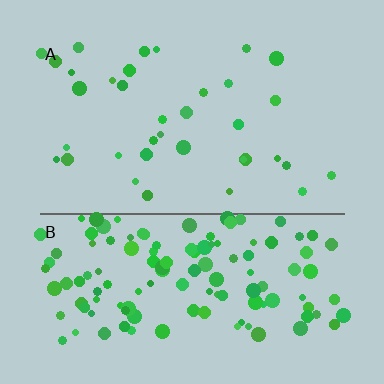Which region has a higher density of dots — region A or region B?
B (the bottom).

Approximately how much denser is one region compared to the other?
Approximately 3.6× — region B over region A.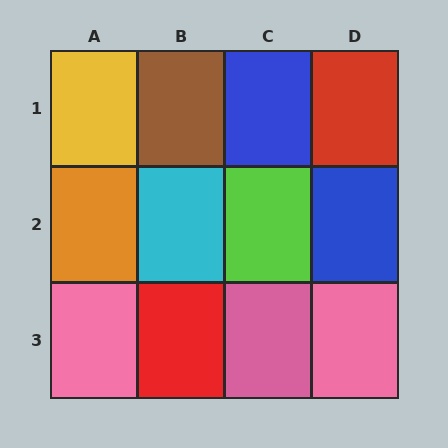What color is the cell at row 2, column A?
Orange.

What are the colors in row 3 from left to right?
Pink, red, pink, pink.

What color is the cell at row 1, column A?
Yellow.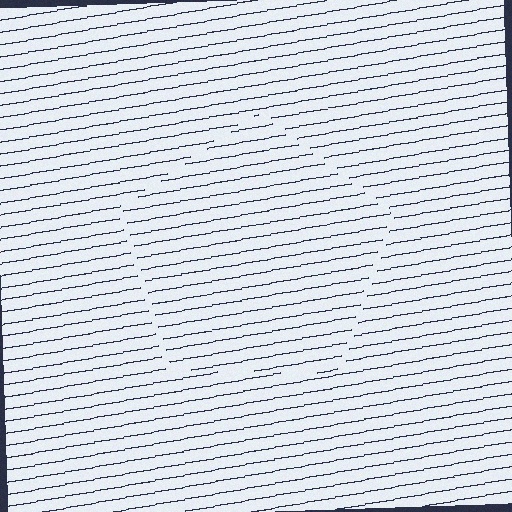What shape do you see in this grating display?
An illusory pentagon. The interior of the shape contains the same grating, shifted by half a period — the contour is defined by the phase discontinuity where line-ends from the inner and outer gratings abut.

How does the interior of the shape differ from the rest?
The interior of the shape contains the same grating, shifted by half a period — the contour is defined by the phase discontinuity where line-ends from the inner and outer gratings abut.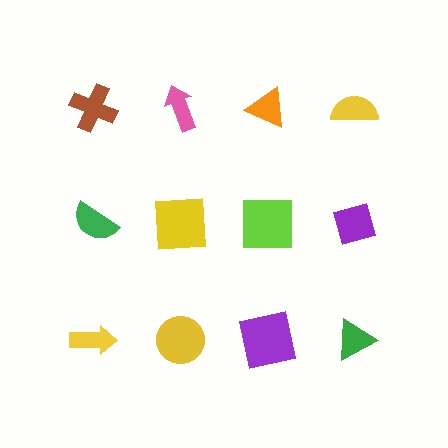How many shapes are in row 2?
4 shapes.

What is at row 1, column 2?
A pink arrow.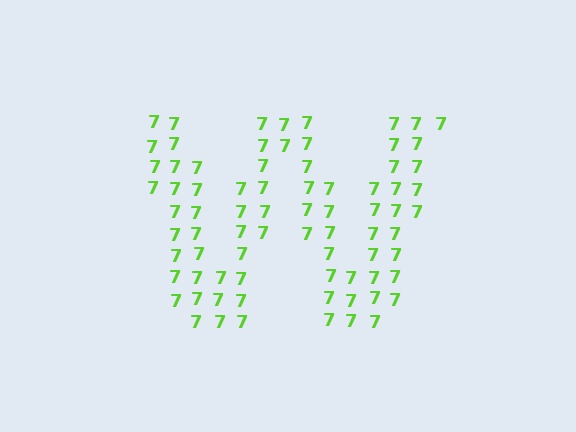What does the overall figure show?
The overall figure shows the letter W.